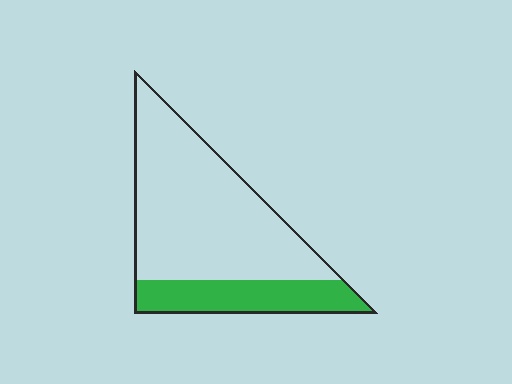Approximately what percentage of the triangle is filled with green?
Approximately 25%.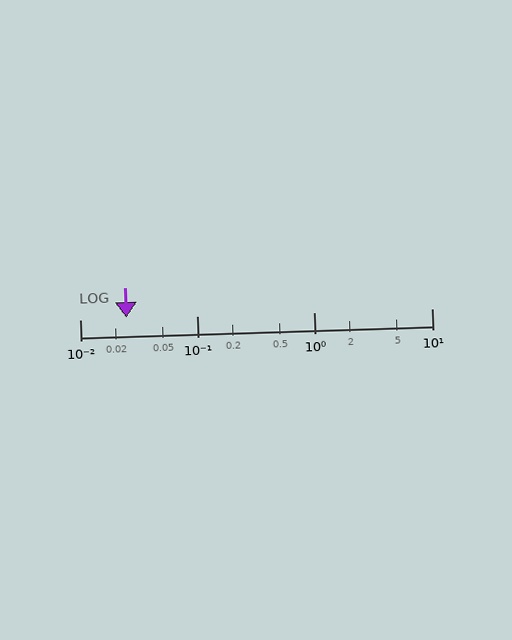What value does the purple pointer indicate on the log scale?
The pointer indicates approximately 0.025.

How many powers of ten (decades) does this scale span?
The scale spans 3 decades, from 0.01 to 10.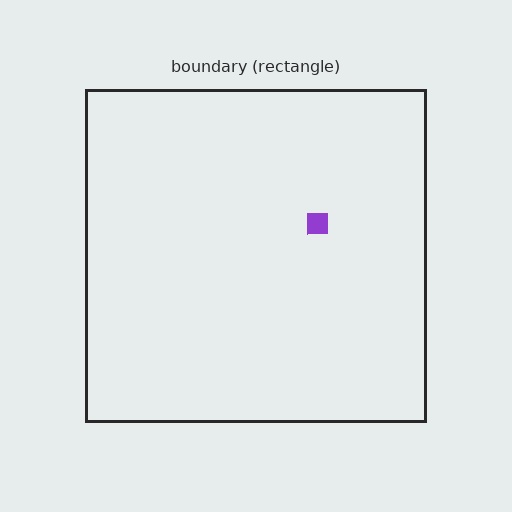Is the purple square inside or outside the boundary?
Inside.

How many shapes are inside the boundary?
1 inside, 0 outside.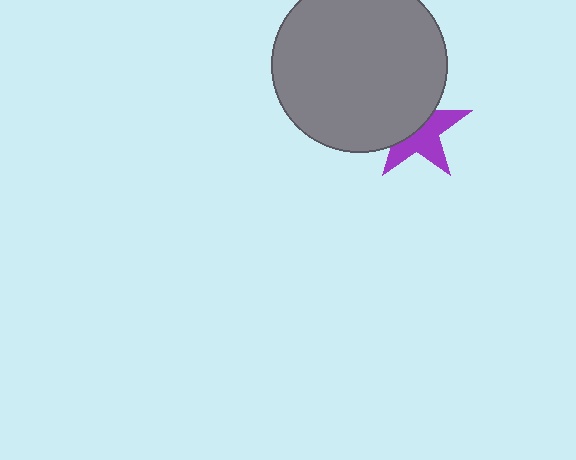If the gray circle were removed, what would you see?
You would see the complete purple star.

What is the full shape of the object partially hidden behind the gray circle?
The partially hidden object is a purple star.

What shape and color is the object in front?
The object in front is a gray circle.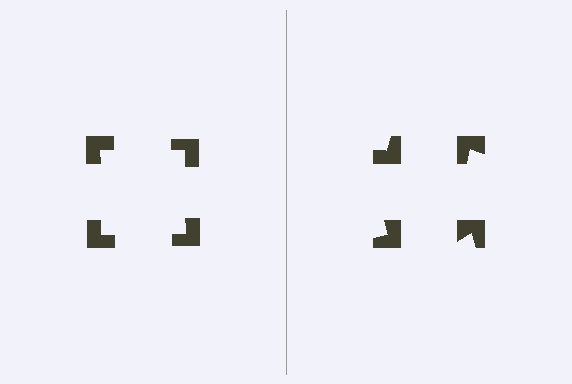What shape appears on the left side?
An illusory square.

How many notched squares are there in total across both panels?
8 — 4 on each side.